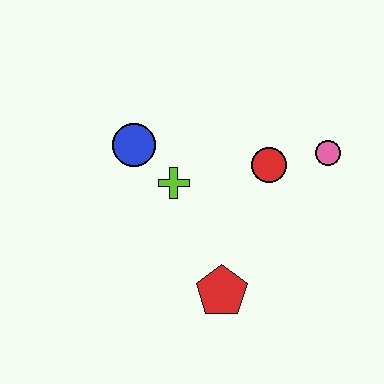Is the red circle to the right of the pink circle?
No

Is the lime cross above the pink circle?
No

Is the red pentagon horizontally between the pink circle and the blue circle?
Yes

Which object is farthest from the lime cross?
The pink circle is farthest from the lime cross.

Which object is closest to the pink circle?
The red circle is closest to the pink circle.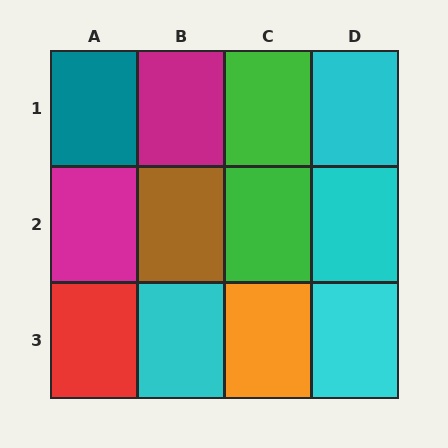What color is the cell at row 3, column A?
Red.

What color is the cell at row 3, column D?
Cyan.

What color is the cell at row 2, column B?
Brown.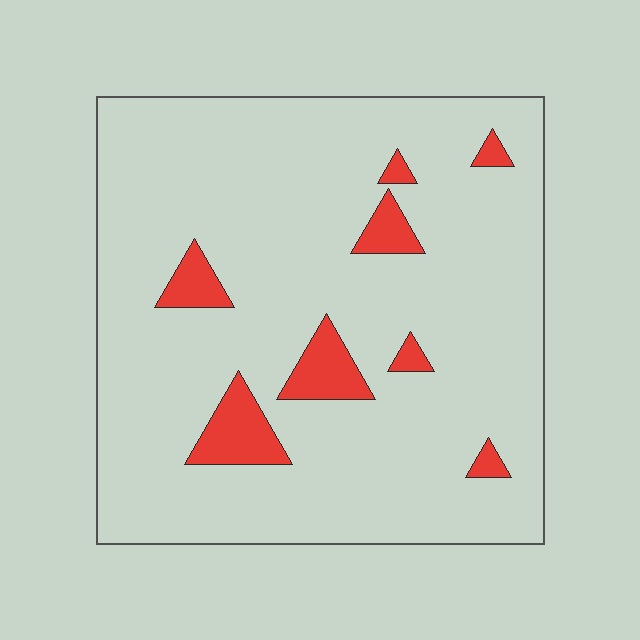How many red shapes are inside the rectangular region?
8.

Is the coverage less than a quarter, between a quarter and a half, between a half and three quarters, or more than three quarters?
Less than a quarter.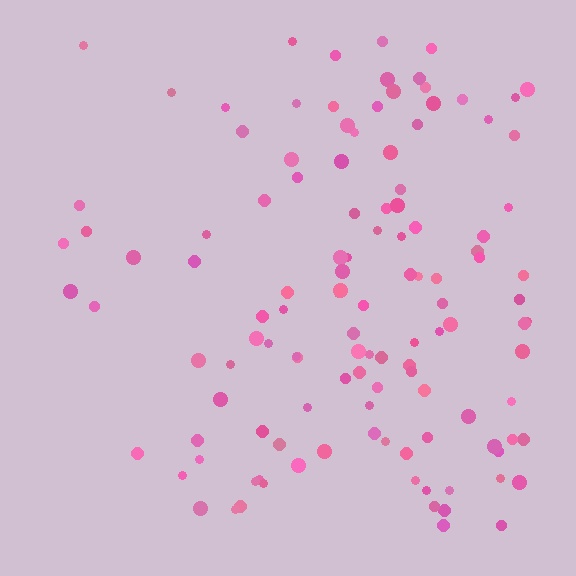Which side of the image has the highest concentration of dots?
The right.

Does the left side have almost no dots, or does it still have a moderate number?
Still a moderate number, just noticeably fewer than the right.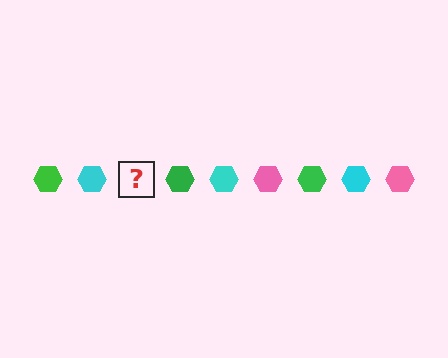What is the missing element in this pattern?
The missing element is a pink hexagon.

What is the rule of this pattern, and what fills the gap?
The rule is that the pattern cycles through green, cyan, pink hexagons. The gap should be filled with a pink hexagon.